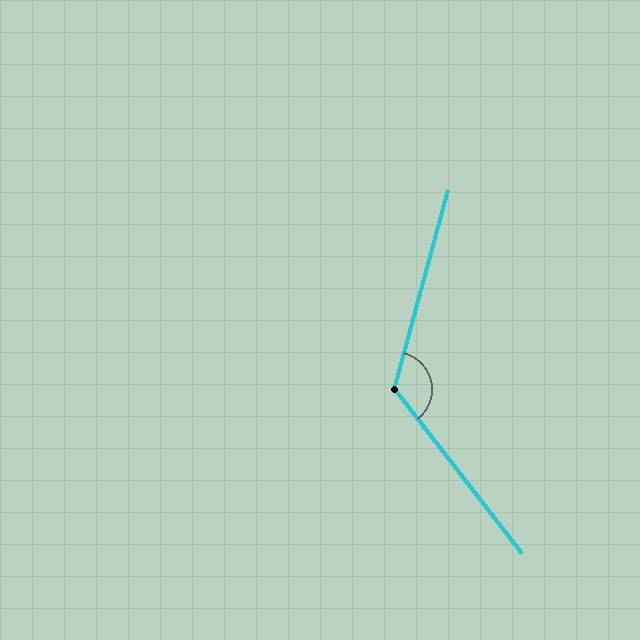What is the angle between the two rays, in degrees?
Approximately 127 degrees.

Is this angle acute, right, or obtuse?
It is obtuse.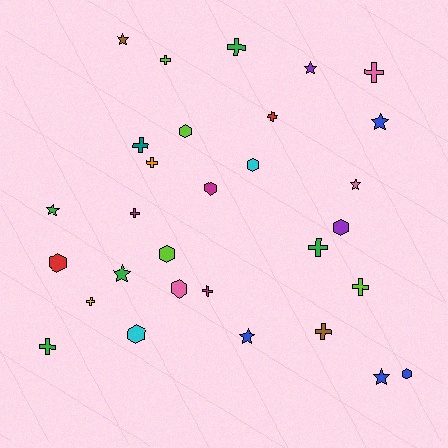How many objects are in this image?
There are 30 objects.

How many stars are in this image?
There are 8 stars.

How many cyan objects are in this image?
There are 2 cyan objects.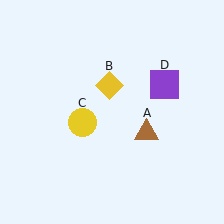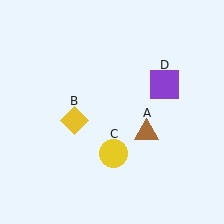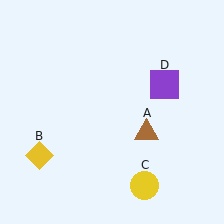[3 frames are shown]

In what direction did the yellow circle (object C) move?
The yellow circle (object C) moved down and to the right.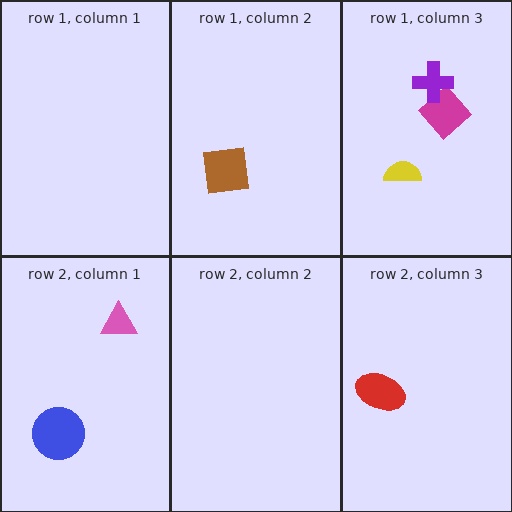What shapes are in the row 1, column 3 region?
The yellow semicircle, the magenta diamond, the purple cross.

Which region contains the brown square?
The row 1, column 2 region.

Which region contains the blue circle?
The row 2, column 1 region.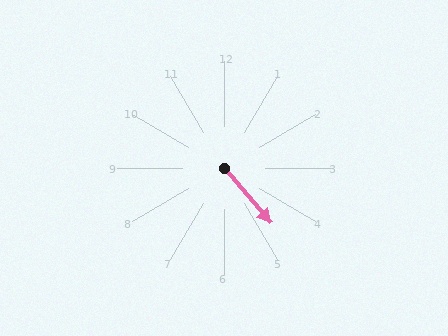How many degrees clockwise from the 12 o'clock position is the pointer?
Approximately 140 degrees.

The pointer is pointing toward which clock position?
Roughly 5 o'clock.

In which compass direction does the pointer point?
Southeast.